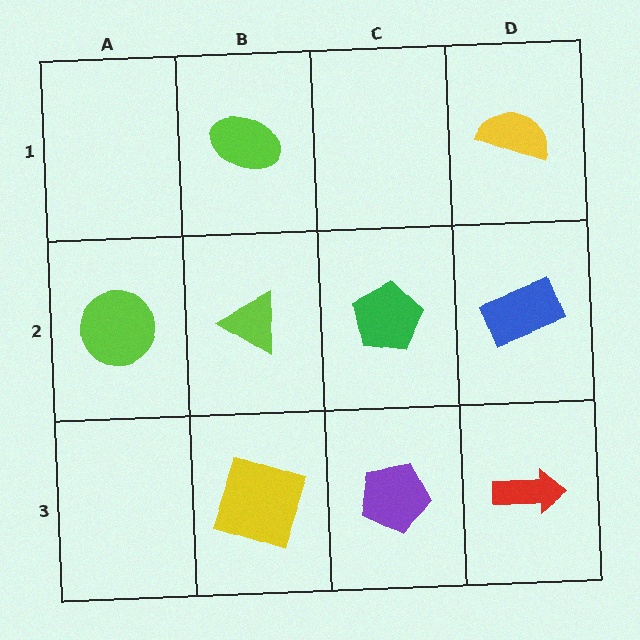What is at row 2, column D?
A blue rectangle.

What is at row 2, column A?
A lime circle.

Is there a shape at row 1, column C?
No, that cell is empty.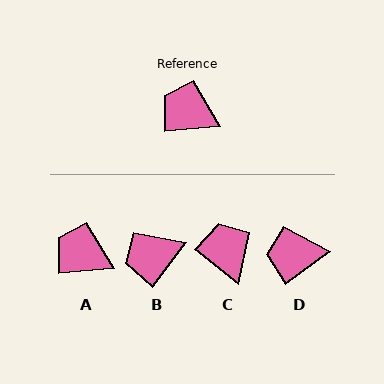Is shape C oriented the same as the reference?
No, it is off by about 43 degrees.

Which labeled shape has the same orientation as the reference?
A.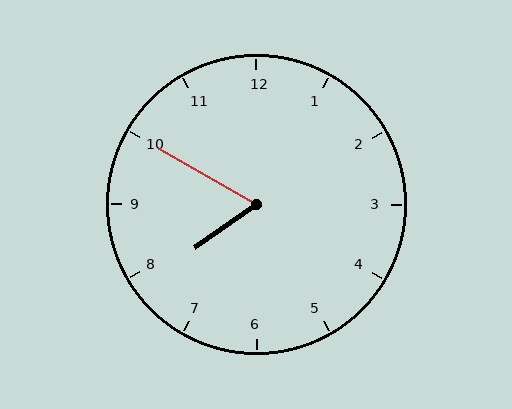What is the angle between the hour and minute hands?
Approximately 65 degrees.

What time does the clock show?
7:50.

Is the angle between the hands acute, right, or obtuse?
It is acute.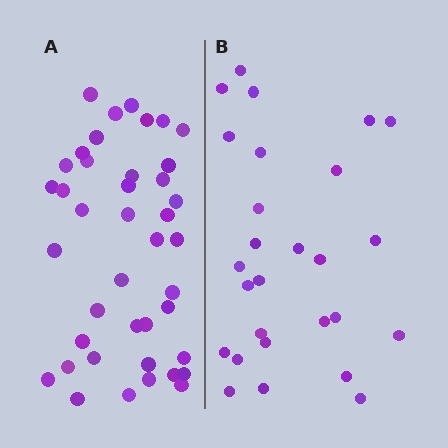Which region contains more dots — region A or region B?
Region A (the left region) has more dots.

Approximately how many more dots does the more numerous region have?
Region A has approximately 15 more dots than region B.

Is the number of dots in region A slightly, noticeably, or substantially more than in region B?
Region A has substantially more. The ratio is roughly 1.5 to 1.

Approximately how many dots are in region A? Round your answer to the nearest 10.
About 40 dots. (The exact count is 41, which rounds to 40.)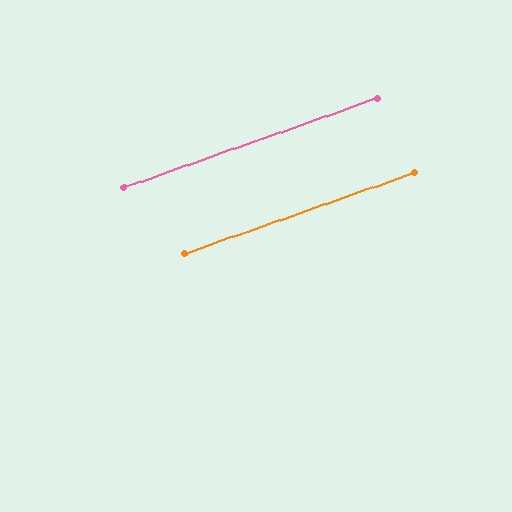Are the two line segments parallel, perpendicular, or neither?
Parallel — their directions differ by only 0.1°.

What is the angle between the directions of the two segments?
Approximately 0 degrees.